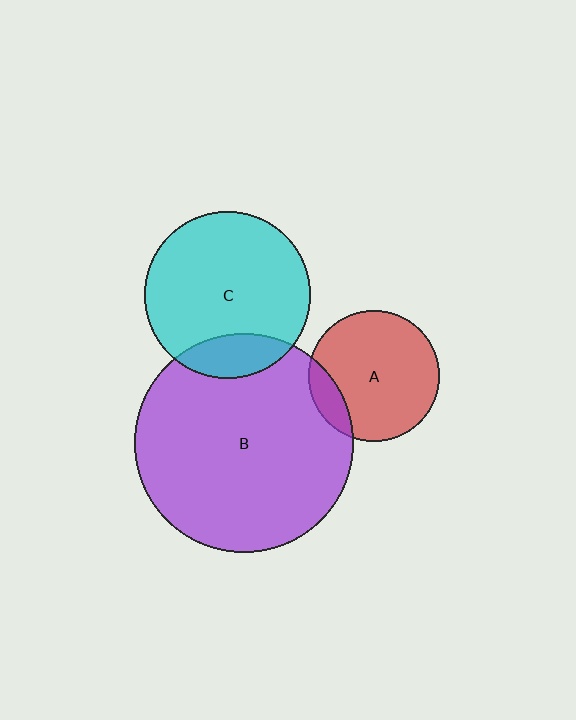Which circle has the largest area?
Circle B (purple).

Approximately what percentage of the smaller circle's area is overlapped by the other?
Approximately 15%.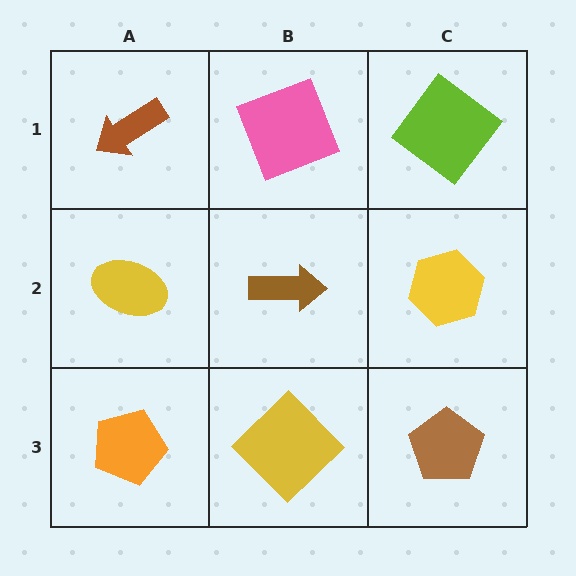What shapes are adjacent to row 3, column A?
A yellow ellipse (row 2, column A), a yellow diamond (row 3, column B).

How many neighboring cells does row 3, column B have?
3.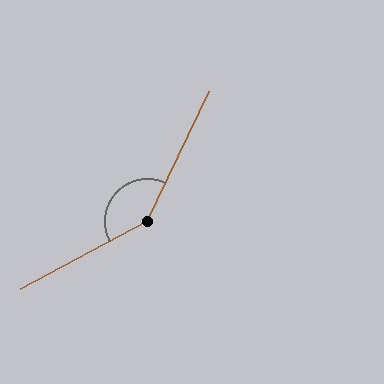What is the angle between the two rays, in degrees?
Approximately 144 degrees.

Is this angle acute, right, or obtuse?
It is obtuse.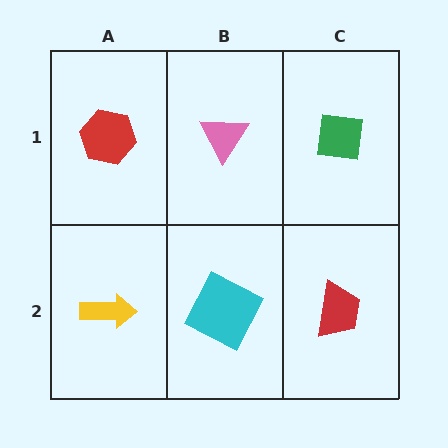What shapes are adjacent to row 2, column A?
A red hexagon (row 1, column A), a cyan square (row 2, column B).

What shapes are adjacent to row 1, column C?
A red trapezoid (row 2, column C), a pink triangle (row 1, column B).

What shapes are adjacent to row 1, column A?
A yellow arrow (row 2, column A), a pink triangle (row 1, column B).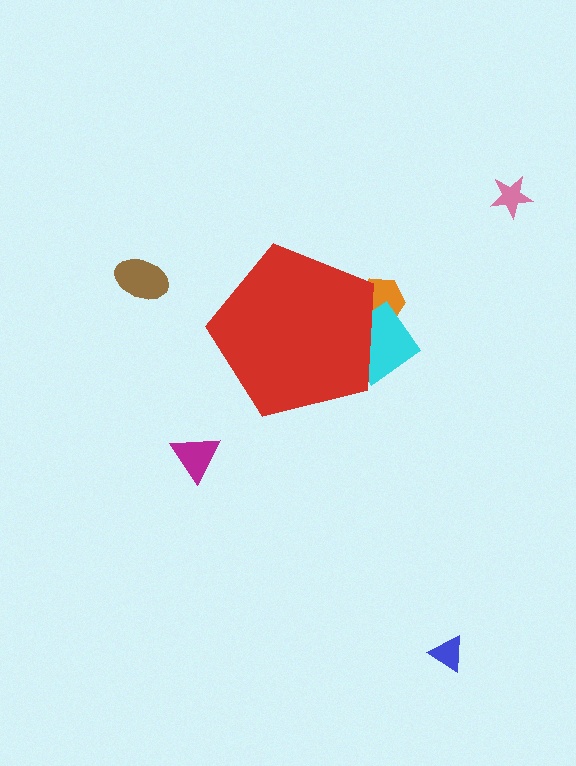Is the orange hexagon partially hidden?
Yes, the orange hexagon is partially hidden behind the red pentagon.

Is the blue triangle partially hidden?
No, the blue triangle is fully visible.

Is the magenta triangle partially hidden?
No, the magenta triangle is fully visible.